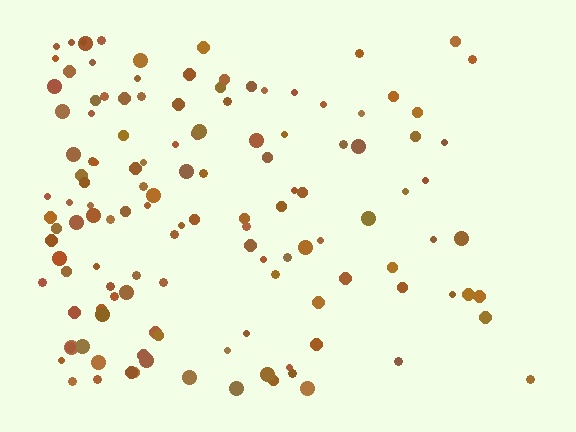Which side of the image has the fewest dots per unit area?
The right.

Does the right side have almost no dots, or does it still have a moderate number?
Still a moderate number, just noticeably fewer than the left.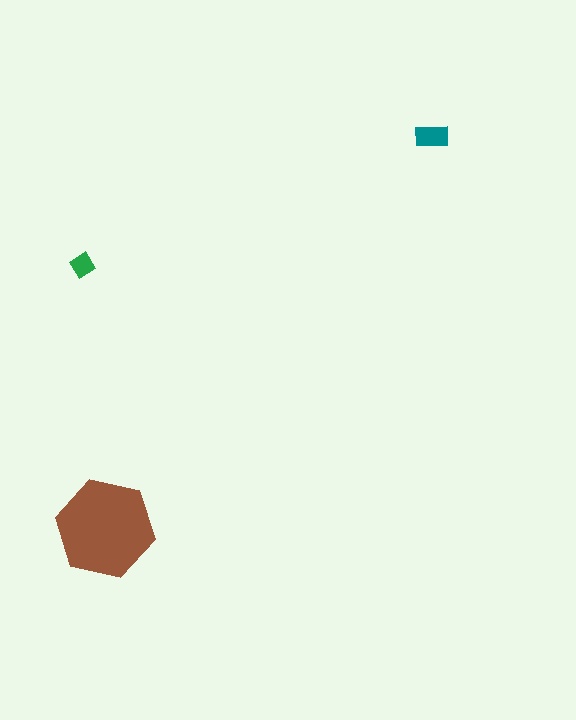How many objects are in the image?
There are 3 objects in the image.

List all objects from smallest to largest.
The green diamond, the teal rectangle, the brown hexagon.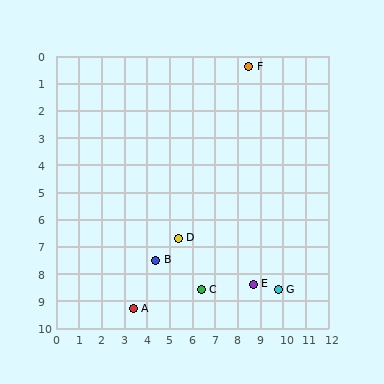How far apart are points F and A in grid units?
Points F and A are about 10.3 grid units apart.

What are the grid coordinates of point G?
Point G is at approximately (9.8, 8.6).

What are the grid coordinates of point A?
Point A is at approximately (3.4, 9.3).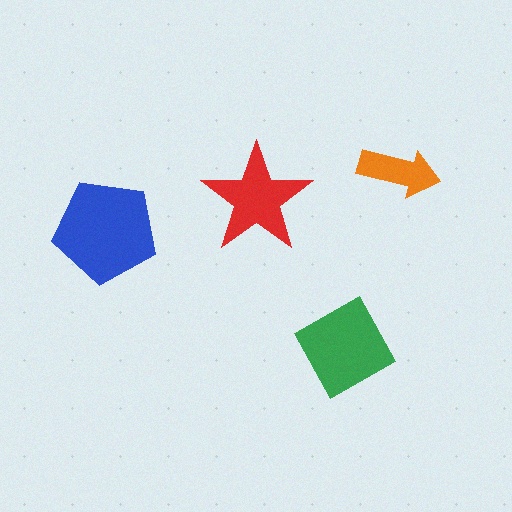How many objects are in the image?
There are 4 objects in the image.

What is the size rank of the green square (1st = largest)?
2nd.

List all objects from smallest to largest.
The orange arrow, the red star, the green square, the blue pentagon.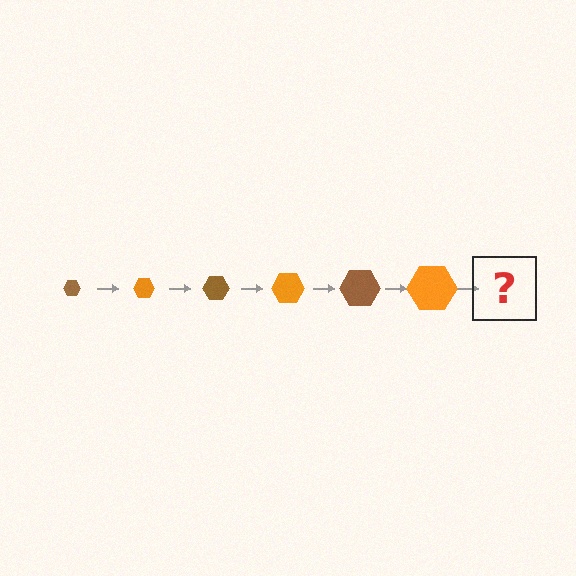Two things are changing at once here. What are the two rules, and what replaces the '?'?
The two rules are that the hexagon grows larger each step and the color cycles through brown and orange. The '?' should be a brown hexagon, larger than the previous one.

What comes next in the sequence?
The next element should be a brown hexagon, larger than the previous one.